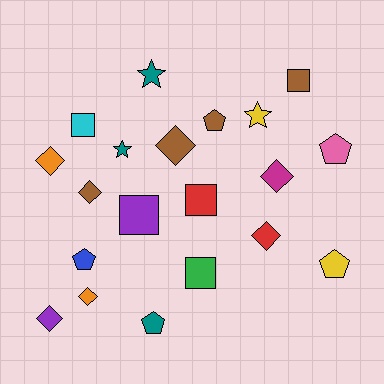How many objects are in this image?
There are 20 objects.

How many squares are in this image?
There are 5 squares.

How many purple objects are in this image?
There are 2 purple objects.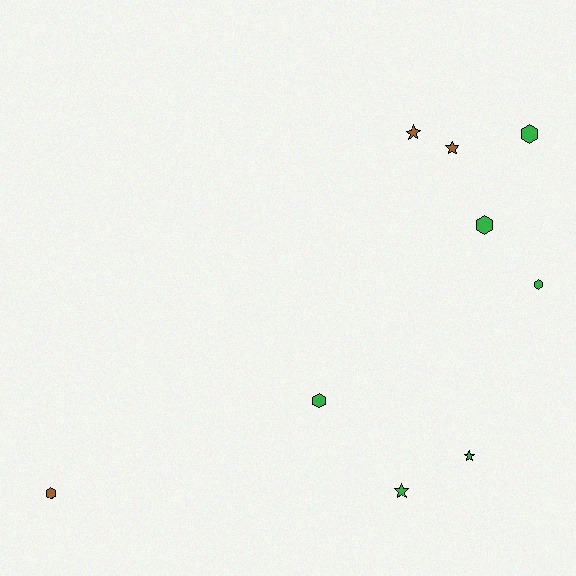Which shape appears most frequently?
Hexagon, with 5 objects.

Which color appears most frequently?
Green, with 6 objects.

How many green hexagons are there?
There are 4 green hexagons.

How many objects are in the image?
There are 9 objects.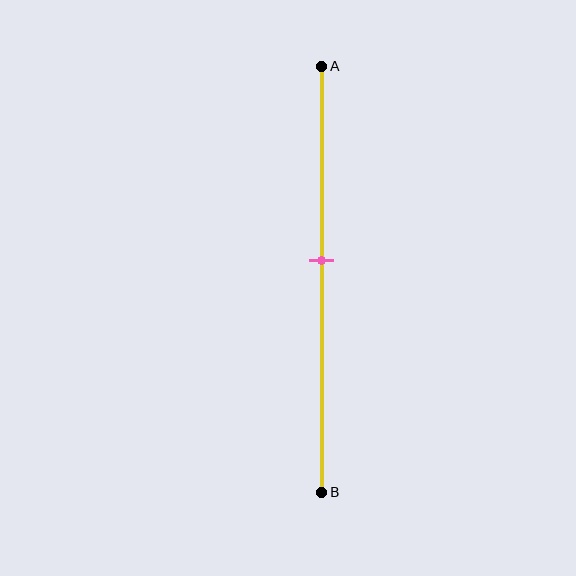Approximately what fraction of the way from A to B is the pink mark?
The pink mark is approximately 45% of the way from A to B.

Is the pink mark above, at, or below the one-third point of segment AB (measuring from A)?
The pink mark is below the one-third point of segment AB.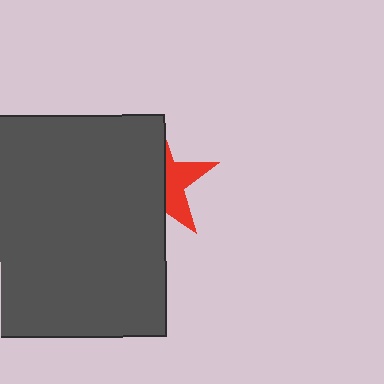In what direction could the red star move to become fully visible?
The red star could move right. That would shift it out from behind the dark gray rectangle entirely.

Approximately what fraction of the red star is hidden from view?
Roughly 61% of the red star is hidden behind the dark gray rectangle.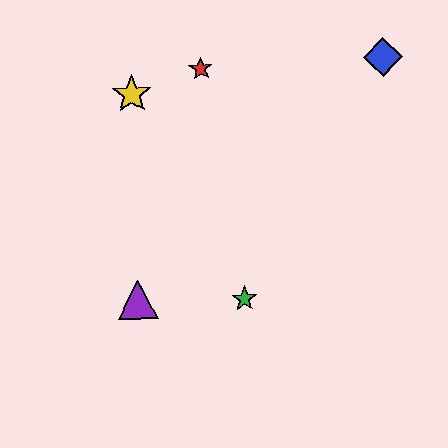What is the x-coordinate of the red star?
The red star is at x≈201.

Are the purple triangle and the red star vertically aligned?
No, the purple triangle is at x≈138 and the red star is at x≈201.